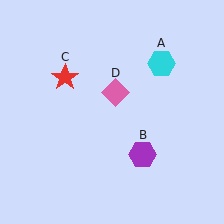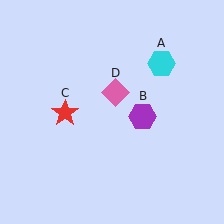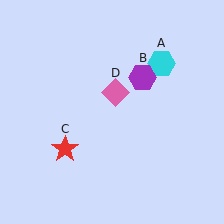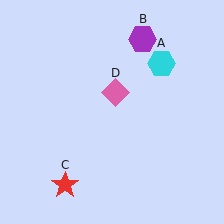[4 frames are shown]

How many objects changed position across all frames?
2 objects changed position: purple hexagon (object B), red star (object C).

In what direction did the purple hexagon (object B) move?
The purple hexagon (object B) moved up.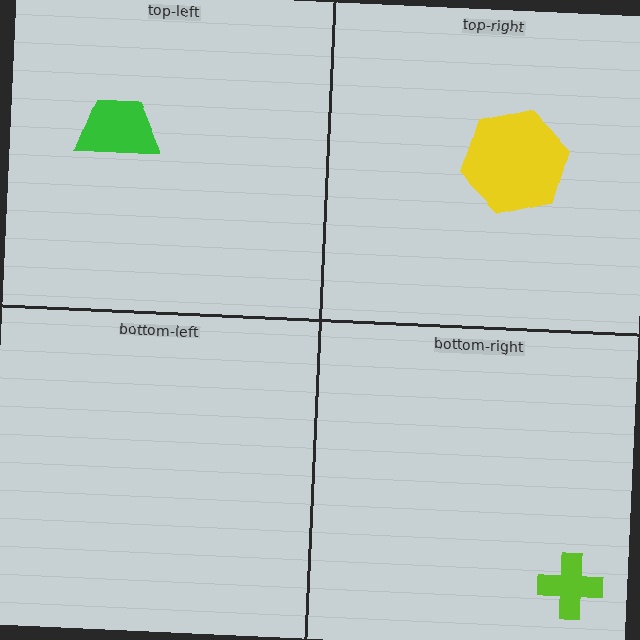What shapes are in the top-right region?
The yellow hexagon.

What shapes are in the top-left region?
The green trapezoid.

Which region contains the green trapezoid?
The top-left region.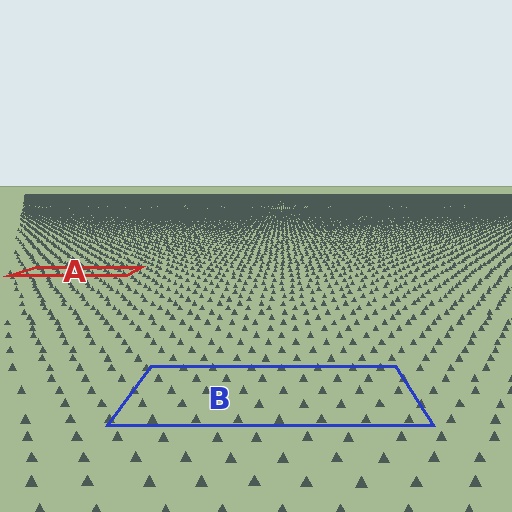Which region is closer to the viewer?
Region B is closer. The texture elements there are larger and more spread out.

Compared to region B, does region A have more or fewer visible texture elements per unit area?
Region A has more texture elements per unit area — they are packed more densely because it is farther away.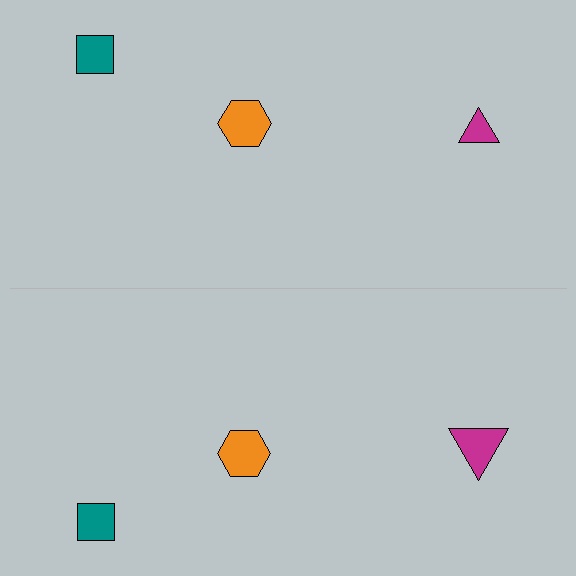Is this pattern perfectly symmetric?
No, the pattern is not perfectly symmetric. The magenta triangle on the bottom side has a different size than its mirror counterpart.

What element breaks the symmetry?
The magenta triangle on the bottom side has a different size than its mirror counterpart.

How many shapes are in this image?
There are 6 shapes in this image.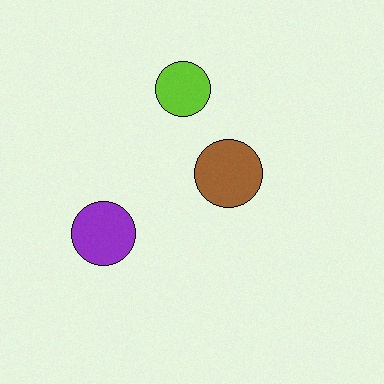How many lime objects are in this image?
There is 1 lime object.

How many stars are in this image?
There are no stars.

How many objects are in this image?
There are 3 objects.